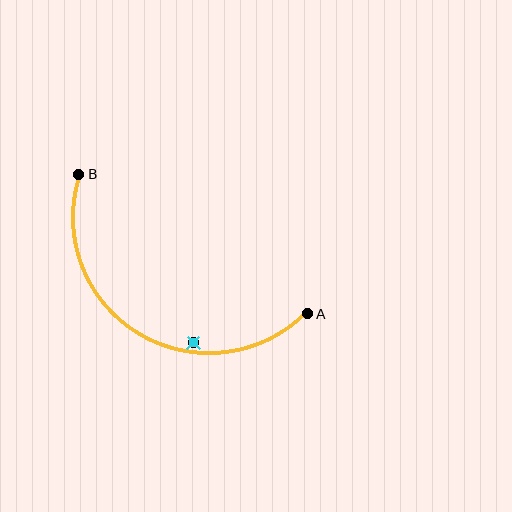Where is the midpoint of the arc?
The arc midpoint is the point on the curve farthest from the straight line joining A and B. It sits below that line.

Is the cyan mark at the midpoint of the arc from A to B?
No — the cyan mark does not lie on the arc at all. It sits slightly inside the curve.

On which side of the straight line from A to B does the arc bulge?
The arc bulges below the straight line connecting A and B.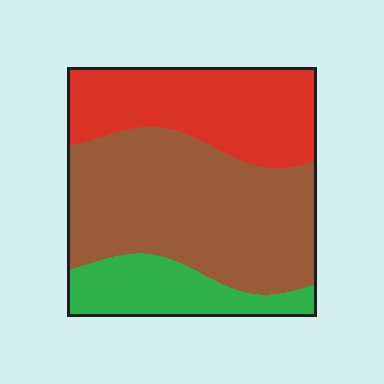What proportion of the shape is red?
Red covers 32% of the shape.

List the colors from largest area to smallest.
From largest to smallest: brown, red, green.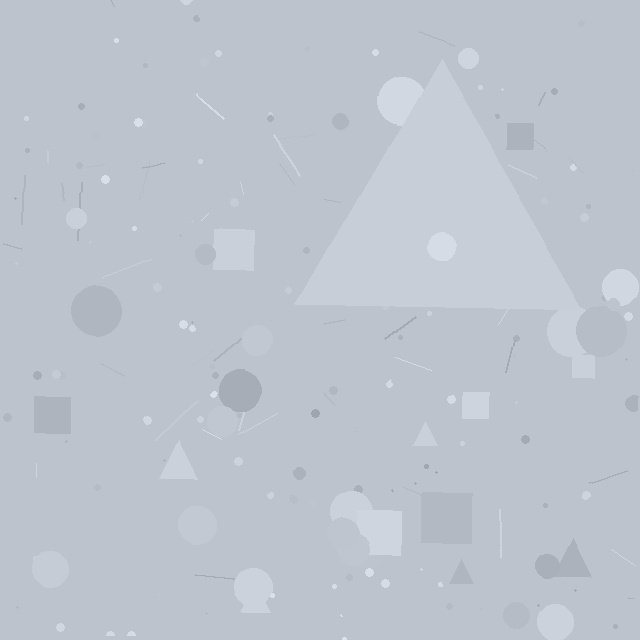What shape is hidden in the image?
A triangle is hidden in the image.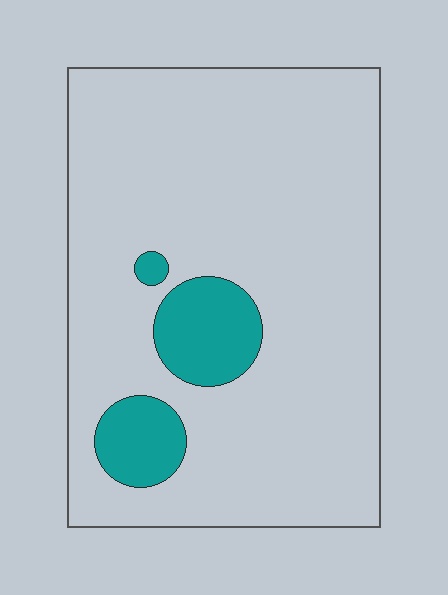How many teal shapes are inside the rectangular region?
3.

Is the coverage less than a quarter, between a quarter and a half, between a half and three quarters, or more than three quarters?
Less than a quarter.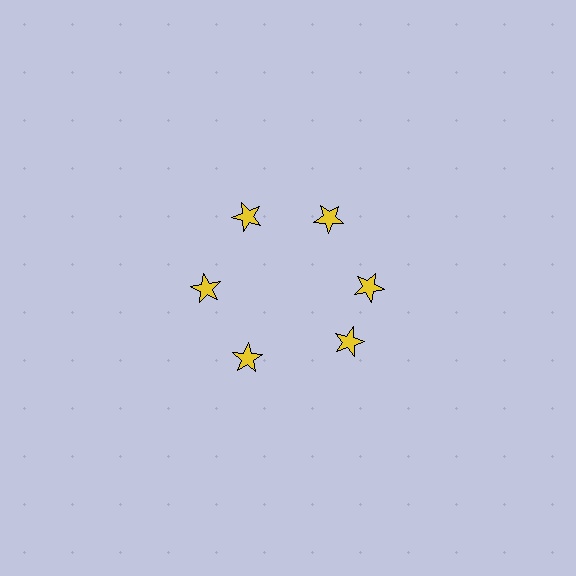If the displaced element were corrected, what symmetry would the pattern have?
It would have 6-fold rotational symmetry — the pattern would map onto itself every 60 degrees.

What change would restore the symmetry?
The symmetry would be restored by rotating it back into even spacing with its neighbors so that all 6 stars sit at equal angles and equal distance from the center.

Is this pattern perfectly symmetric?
No. The 6 yellow stars are arranged in a ring, but one element near the 5 o'clock position is rotated out of alignment along the ring, breaking the 6-fold rotational symmetry.